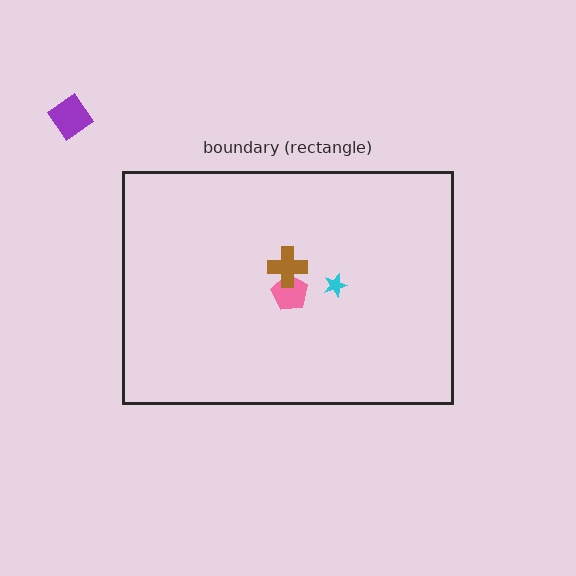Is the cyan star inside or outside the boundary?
Inside.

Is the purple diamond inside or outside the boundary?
Outside.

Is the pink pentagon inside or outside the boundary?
Inside.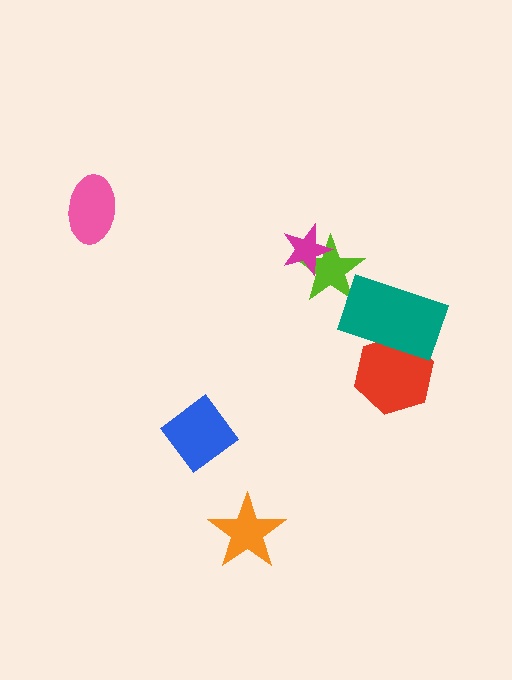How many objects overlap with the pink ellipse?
0 objects overlap with the pink ellipse.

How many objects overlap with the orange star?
0 objects overlap with the orange star.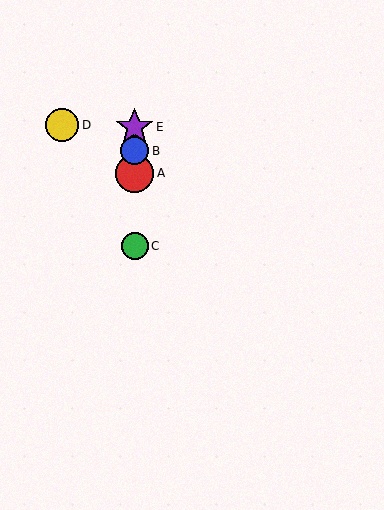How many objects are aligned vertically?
4 objects (A, B, C, E) are aligned vertically.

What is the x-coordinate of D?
Object D is at x≈62.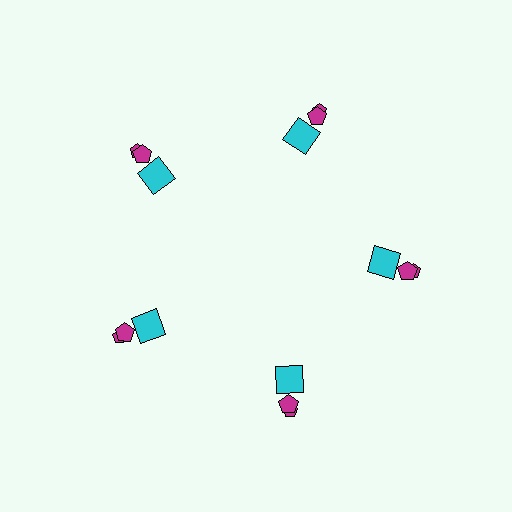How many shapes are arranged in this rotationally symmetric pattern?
There are 15 shapes, arranged in 5 groups of 3.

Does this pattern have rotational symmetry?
Yes, this pattern has 5-fold rotational symmetry. It looks the same after rotating 72 degrees around the center.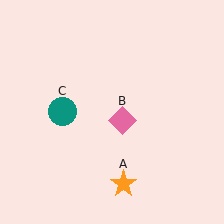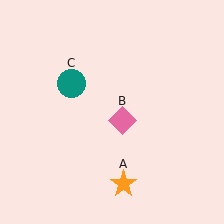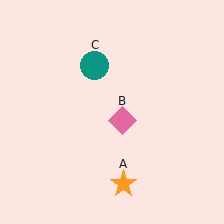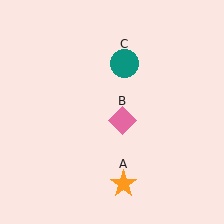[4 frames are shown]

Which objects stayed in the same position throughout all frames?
Orange star (object A) and pink diamond (object B) remained stationary.